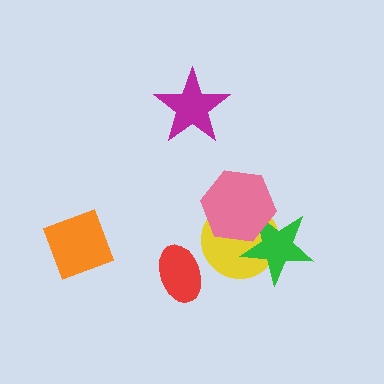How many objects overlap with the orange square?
0 objects overlap with the orange square.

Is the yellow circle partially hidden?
Yes, it is partially covered by another shape.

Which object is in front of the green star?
The pink hexagon is in front of the green star.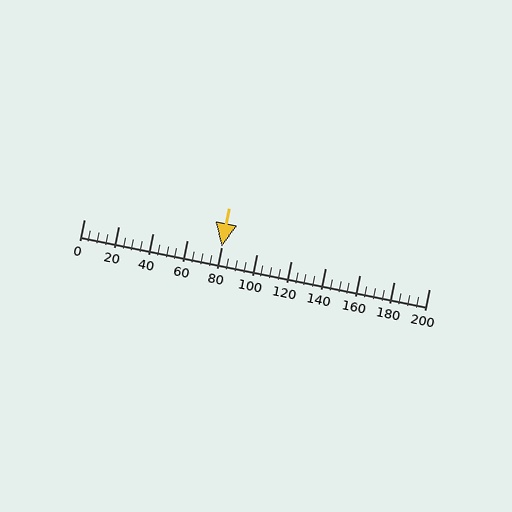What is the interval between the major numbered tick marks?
The major tick marks are spaced 20 units apart.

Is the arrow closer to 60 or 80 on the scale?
The arrow is closer to 80.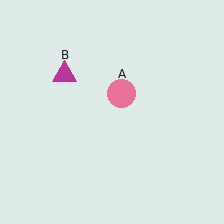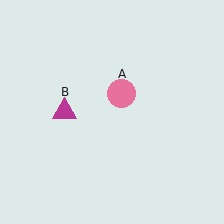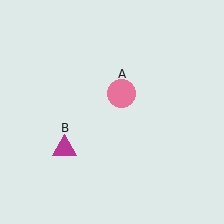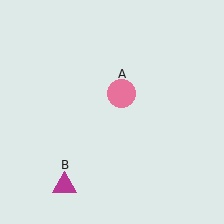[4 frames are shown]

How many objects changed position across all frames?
1 object changed position: magenta triangle (object B).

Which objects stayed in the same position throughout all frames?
Pink circle (object A) remained stationary.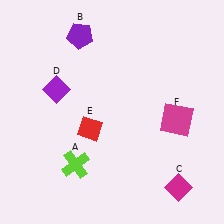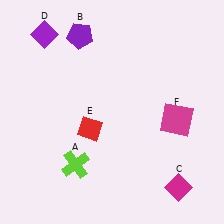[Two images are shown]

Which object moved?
The purple diamond (D) moved up.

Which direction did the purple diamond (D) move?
The purple diamond (D) moved up.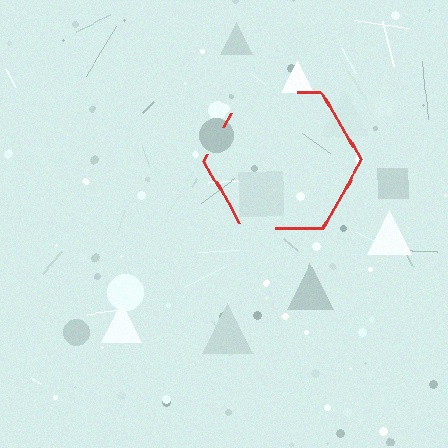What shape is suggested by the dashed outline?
The dashed outline suggests a hexagon.